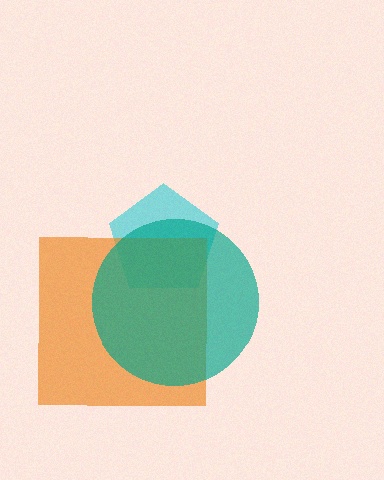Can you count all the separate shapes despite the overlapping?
Yes, there are 3 separate shapes.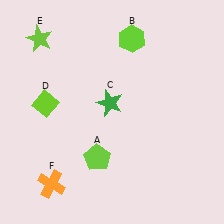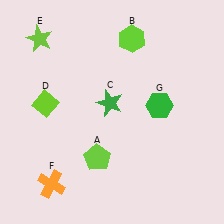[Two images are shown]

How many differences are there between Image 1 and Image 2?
There is 1 difference between the two images.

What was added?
A green hexagon (G) was added in Image 2.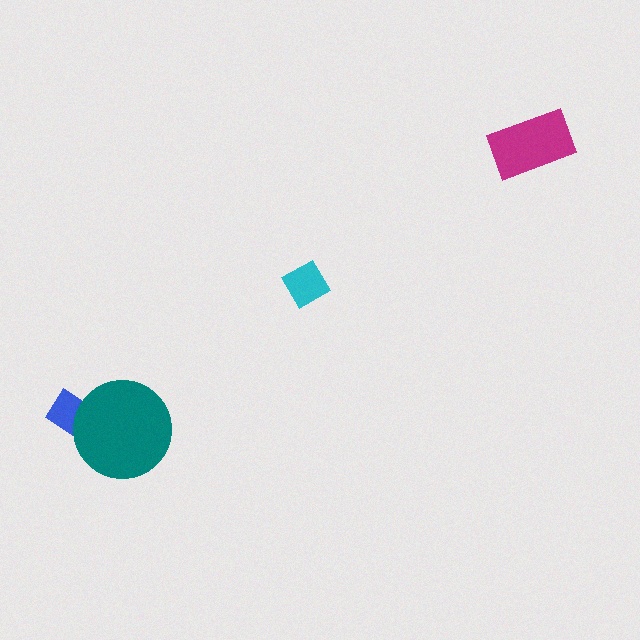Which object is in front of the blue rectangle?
The teal circle is in front of the blue rectangle.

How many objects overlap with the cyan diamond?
0 objects overlap with the cyan diamond.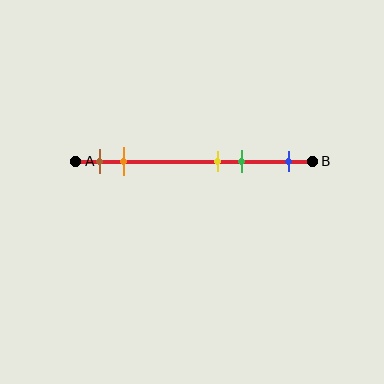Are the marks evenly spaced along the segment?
No, the marks are not evenly spaced.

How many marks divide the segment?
There are 5 marks dividing the segment.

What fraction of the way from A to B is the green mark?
The green mark is approximately 70% (0.7) of the way from A to B.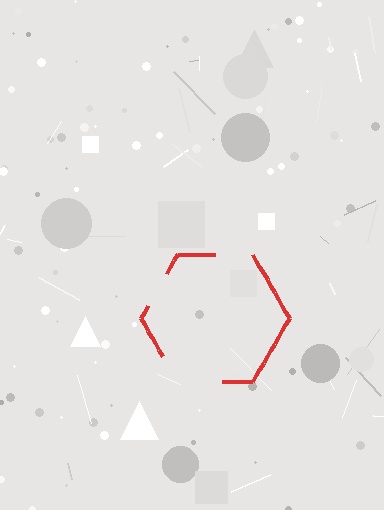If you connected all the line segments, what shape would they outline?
They would outline a hexagon.